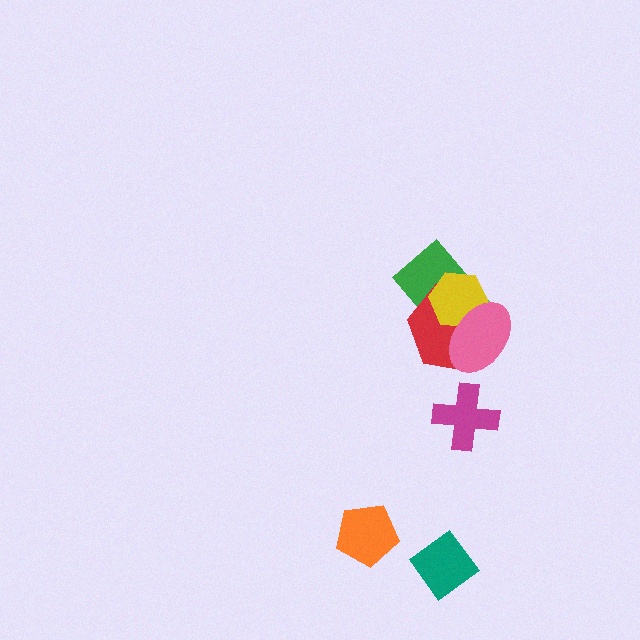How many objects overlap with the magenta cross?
0 objects overlap with the magenta cross.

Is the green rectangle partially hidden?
Yes, it is partially covered by another shape.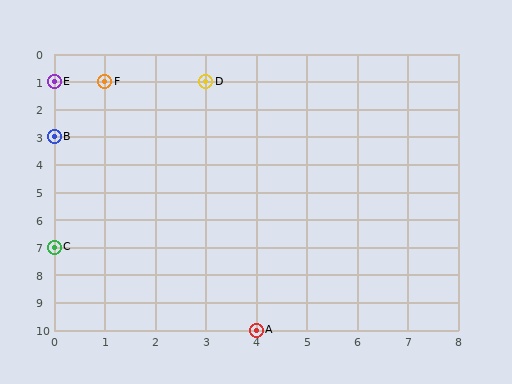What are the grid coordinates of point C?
Point C is at grid coordinates (0, 7).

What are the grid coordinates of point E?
Point E is at grid coordinates (0, 1).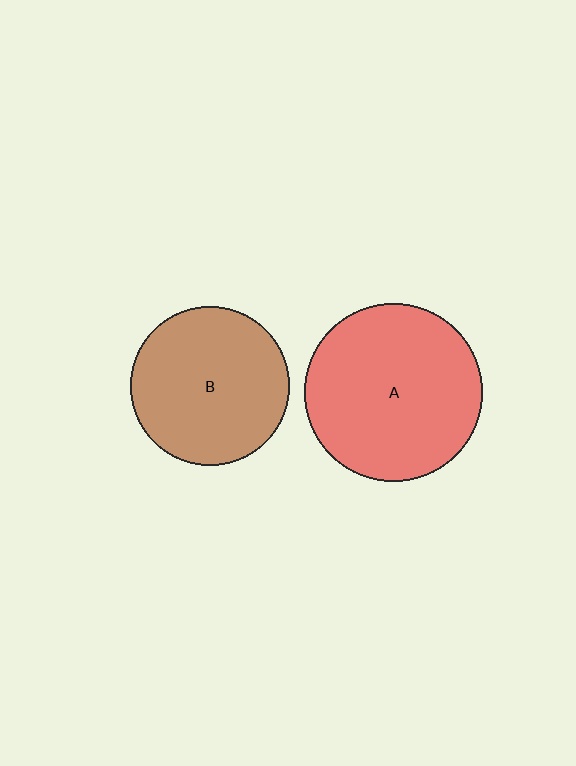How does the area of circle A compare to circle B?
Approximately 1.3 times.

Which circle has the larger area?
Circle A (red).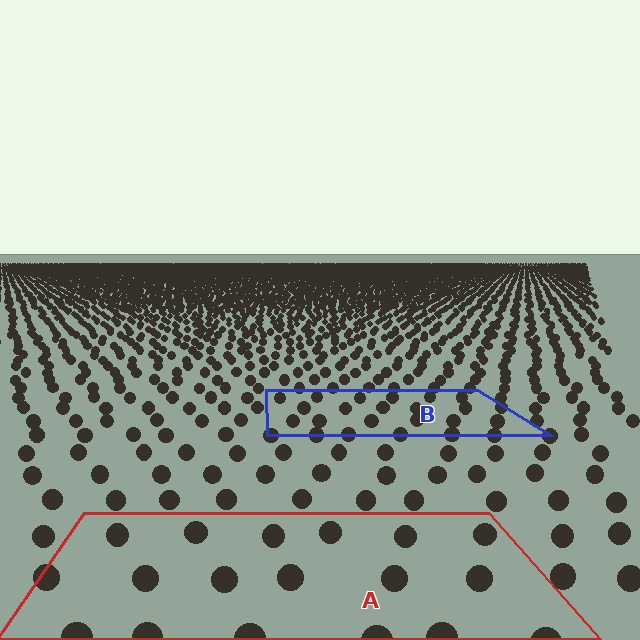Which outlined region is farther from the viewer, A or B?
Region B is farther from the viewer — the texture elements inside it appear smaller and more densely packed.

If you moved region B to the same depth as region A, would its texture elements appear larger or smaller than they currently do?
They would appear larger. At a closer depth, the same texture elements are projected at a bigger on-screen size.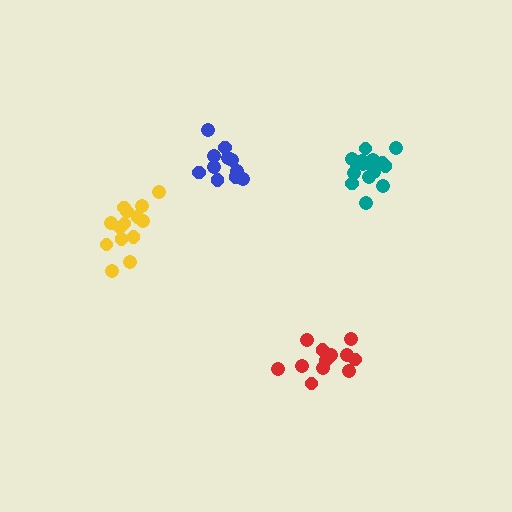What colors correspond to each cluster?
The clusters are colored: blue, teal, yellow, red.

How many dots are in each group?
Group 1: 11 dots, Group 2: 16 dots, Group 3: 14 dots, Group 4: 13 dots (54 total).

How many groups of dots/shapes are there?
There are 4 groups.